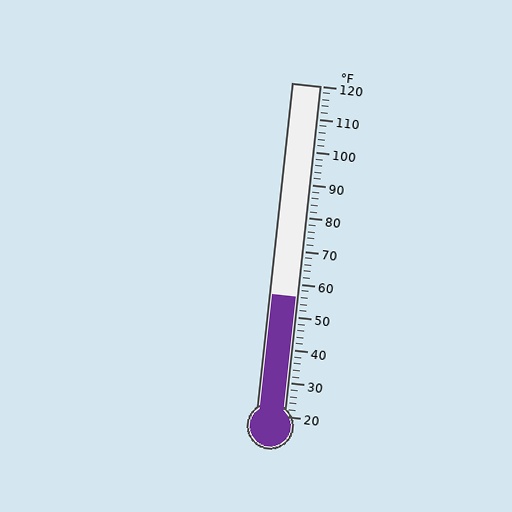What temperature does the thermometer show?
The thermometer shows approximately 56°F.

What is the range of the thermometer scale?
The thermometer scale ranges from 20°F to 120°F.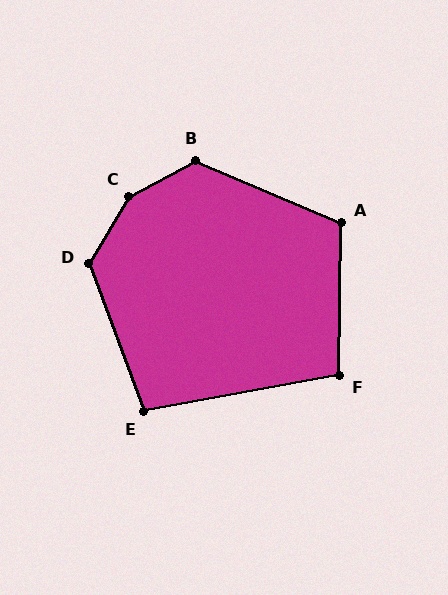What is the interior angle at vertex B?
Approximately 130 degrees (obtuse).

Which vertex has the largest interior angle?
C, at approximately 148 degrees.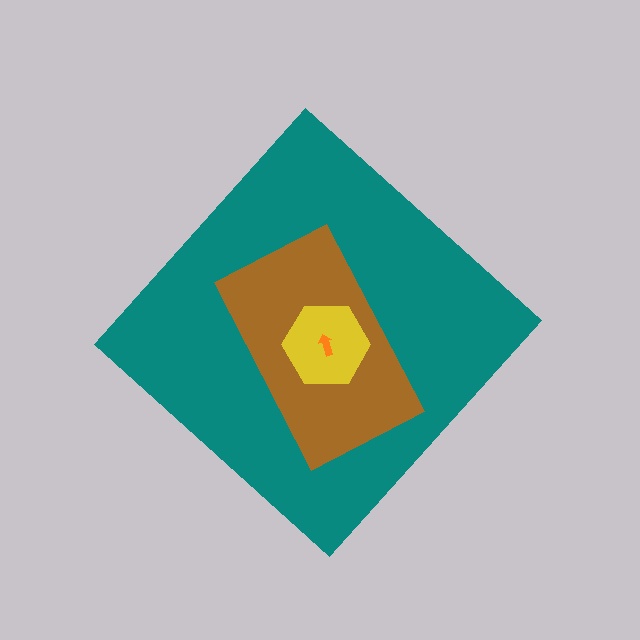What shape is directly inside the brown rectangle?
The yellow hexagon.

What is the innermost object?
The orange arrow.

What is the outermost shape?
The teal diamond.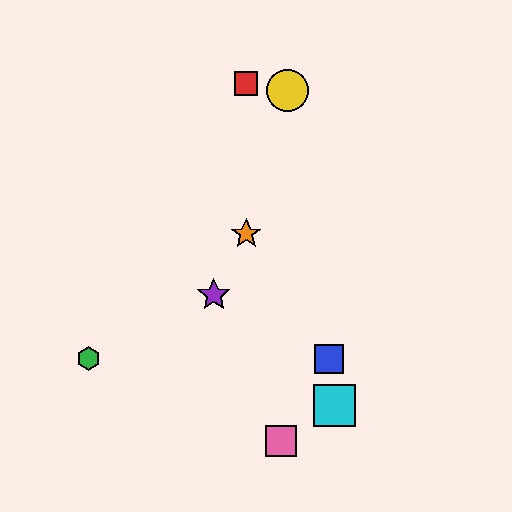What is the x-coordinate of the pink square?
The pink square is at x≈281.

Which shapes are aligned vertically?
The red square, the orange star are aligned vertically.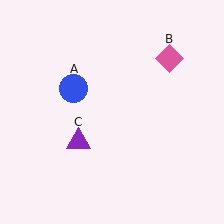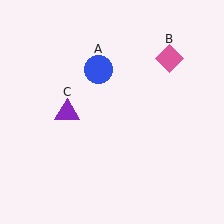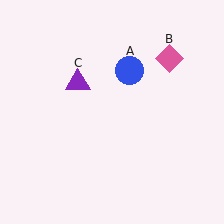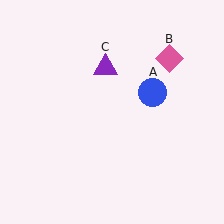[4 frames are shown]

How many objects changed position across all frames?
2 objects changed position: blue circle (object A), purple triangle (object C).